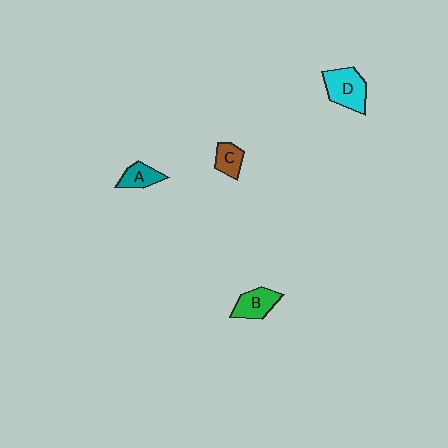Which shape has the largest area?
Shape D (cyan).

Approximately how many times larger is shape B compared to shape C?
Approximately 1.3 times.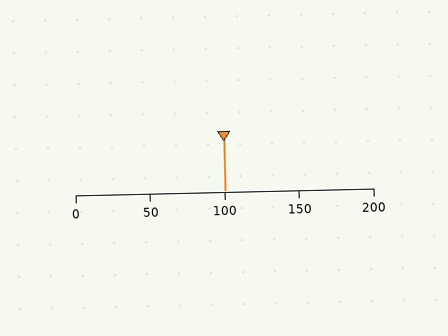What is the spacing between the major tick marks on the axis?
The major ticks are spaced 50 apart.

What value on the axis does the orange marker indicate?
The marker indicates approximately 100.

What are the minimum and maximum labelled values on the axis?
The axis runs from 0 to 200.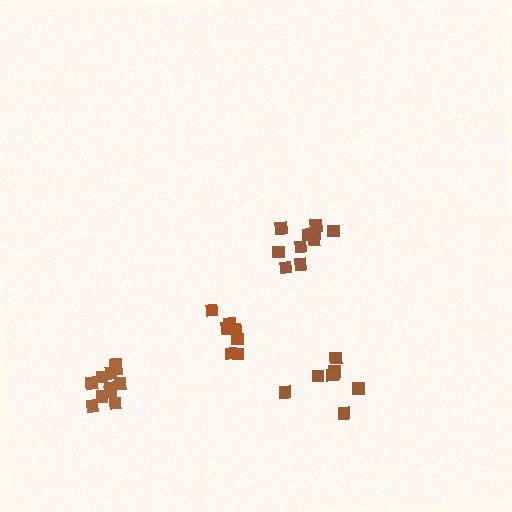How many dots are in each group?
Group 1: 10 dots, Group 2: 9 dots, Group 3: 8 dots, Group 4: 11 dots (38 total).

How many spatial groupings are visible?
There are 4 spatial groupings.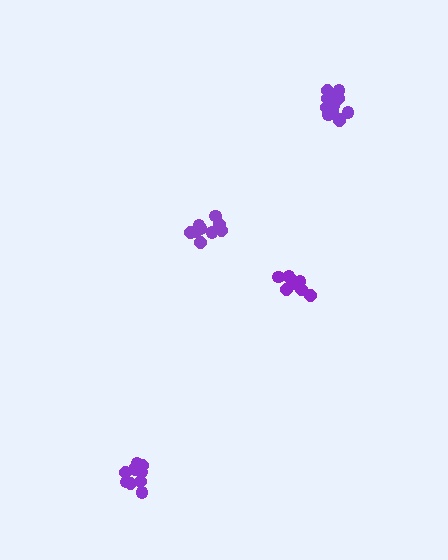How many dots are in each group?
Group 1: 9 dots, Group 2: 9 dots, Group 3: 11 dots, Group 4: 15 dots (44 total).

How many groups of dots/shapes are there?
There are 4 groups.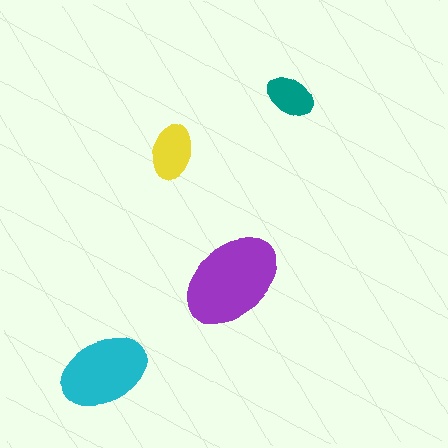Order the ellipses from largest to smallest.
the purple one, the cyan one, the yellow one, the teal one.